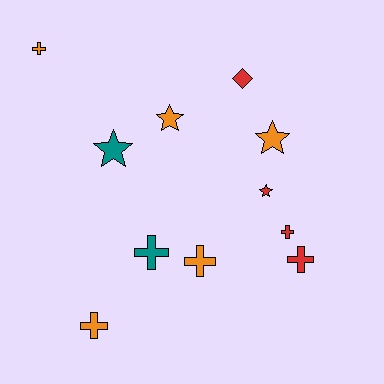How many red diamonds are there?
There is 1 red diamond.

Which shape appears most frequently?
Cross, with 6 objects.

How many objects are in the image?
There are 11 objects.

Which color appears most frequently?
Orange, with 5 objects.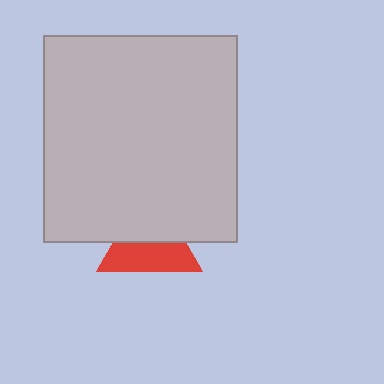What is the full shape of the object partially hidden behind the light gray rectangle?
The partially hidden object is a red triangle.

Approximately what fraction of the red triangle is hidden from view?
Roughly 49% of the red triangle is hidden behind the light gray rectangle.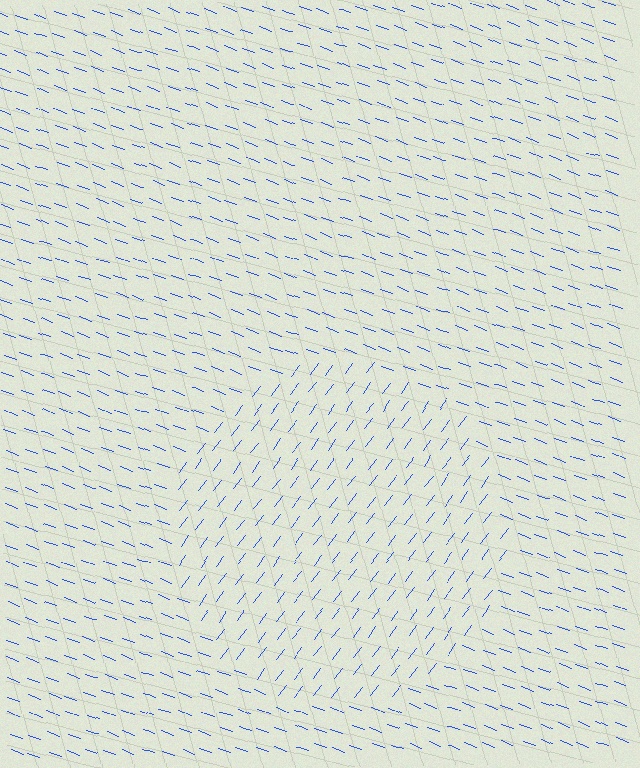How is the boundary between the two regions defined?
The boundary is defined purely by a change in line orientation (approximately 73 degrees difference). All lines are the same color and thickness.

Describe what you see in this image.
The image is filled with small blue line segments. A circle region in the image has lines oriented differently from the surrounding lines, creating a visible texture boundary.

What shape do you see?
I see a circle.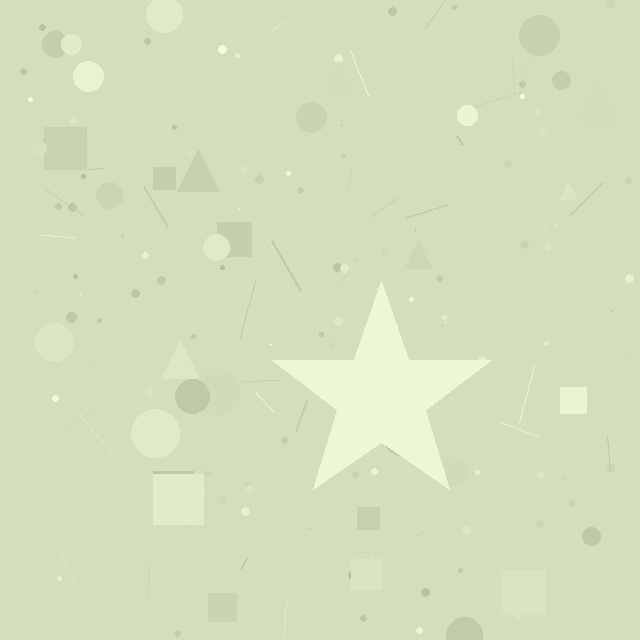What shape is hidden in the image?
A star is hidden in the image.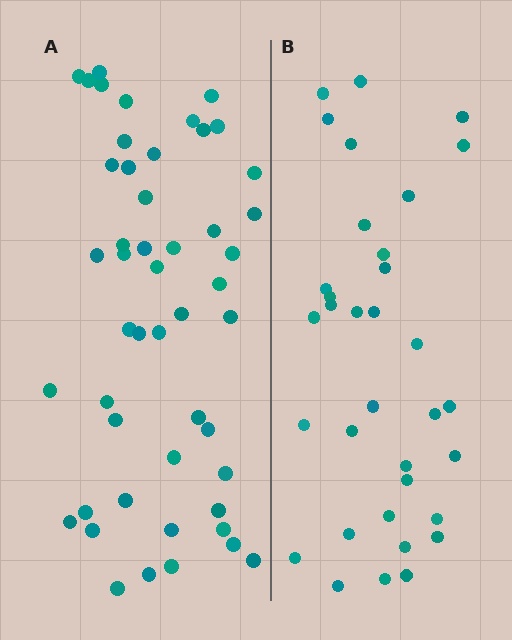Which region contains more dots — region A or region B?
Region A (the left region) has more dots.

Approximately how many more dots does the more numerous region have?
Region A has approximately 15 more dots than region B.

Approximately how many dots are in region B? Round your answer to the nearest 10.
About 30 dots. (The exact count is 34, which rounds to 30.)